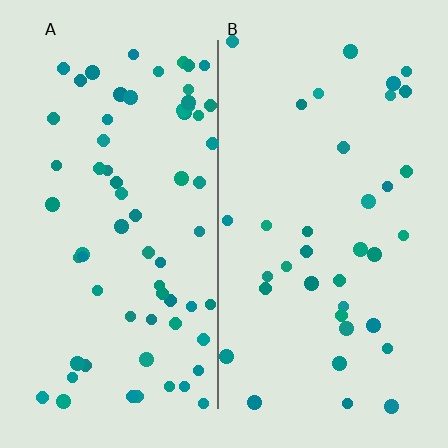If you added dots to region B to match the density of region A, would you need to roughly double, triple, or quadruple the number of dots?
Approximately double.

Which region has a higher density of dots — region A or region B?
A (the left).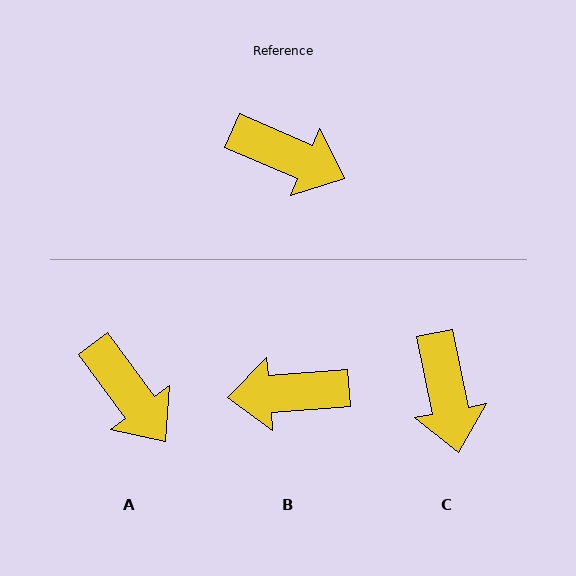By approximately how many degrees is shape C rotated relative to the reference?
Approximately 56 degrees clockwise.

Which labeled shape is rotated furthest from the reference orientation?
B, about 152 degrees away.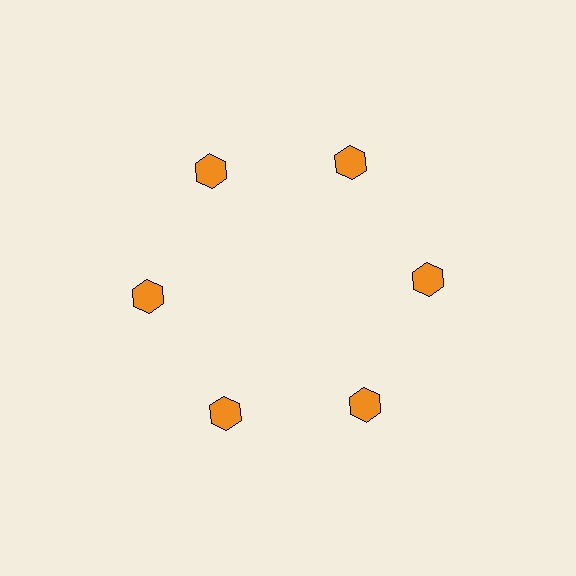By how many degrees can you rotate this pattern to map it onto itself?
The pattern maps onto itself every 60 degrees of rotation.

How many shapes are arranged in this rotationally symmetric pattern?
There are 6 shapes, arranged in 6 groups of 1.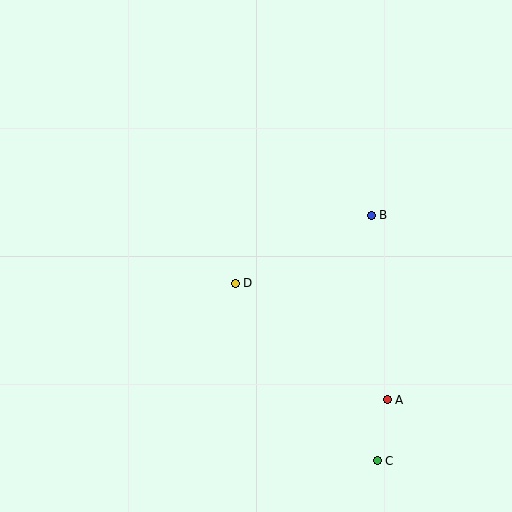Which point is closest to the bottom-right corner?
Point C is closest to the bottom-right corner.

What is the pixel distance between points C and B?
The distance between C and B is 246 pixels.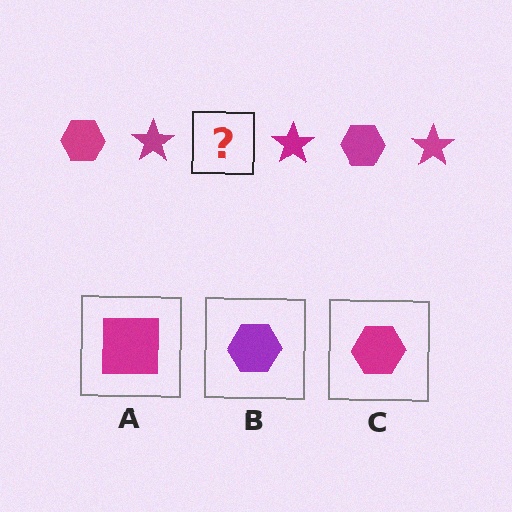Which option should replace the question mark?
Option C.